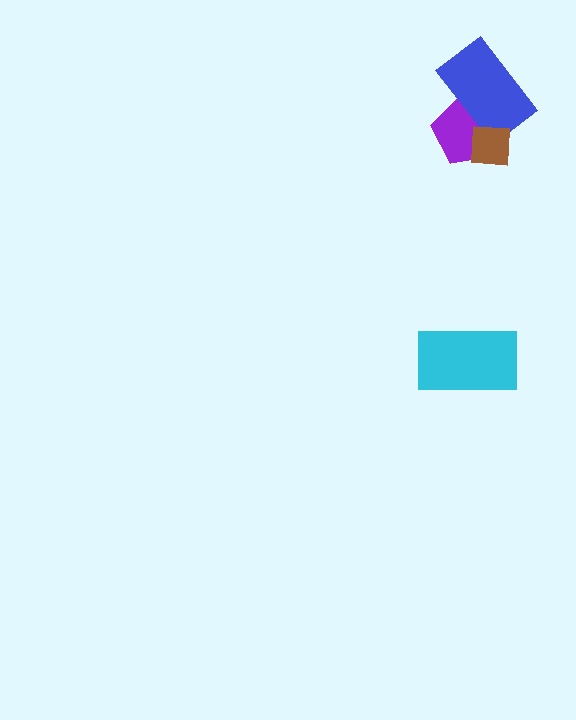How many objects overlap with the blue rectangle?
2 objects overlap with the blue rectangle.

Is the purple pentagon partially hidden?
Yes, it is partially covered by another shape.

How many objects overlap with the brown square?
2 objects overlap with the brown square.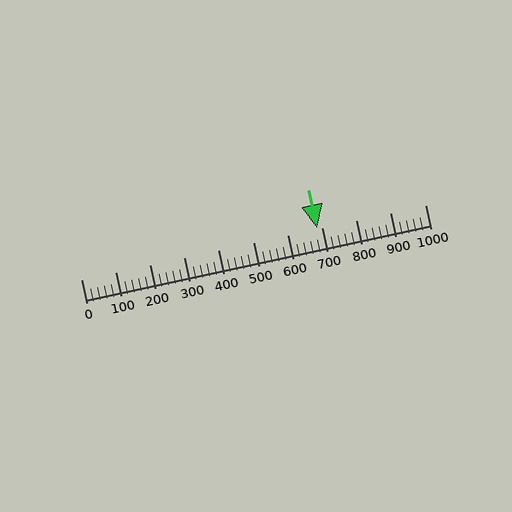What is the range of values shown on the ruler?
The ruler shows values from 0 to 1000.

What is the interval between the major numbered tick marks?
The major tick marks are spaced 100 units apart.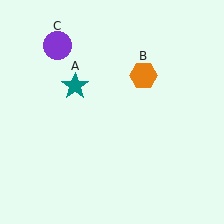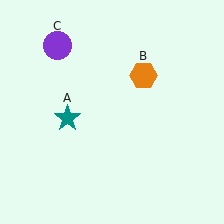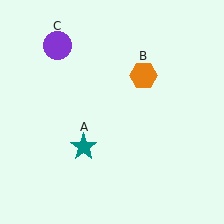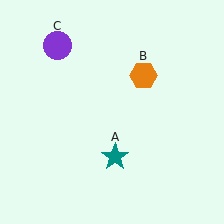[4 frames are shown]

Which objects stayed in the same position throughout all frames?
Orange hexagon (object B) and purple circle (object C) remained stationary.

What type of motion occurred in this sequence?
The teal star (object A) rotated counterclockwise around the center of the scene.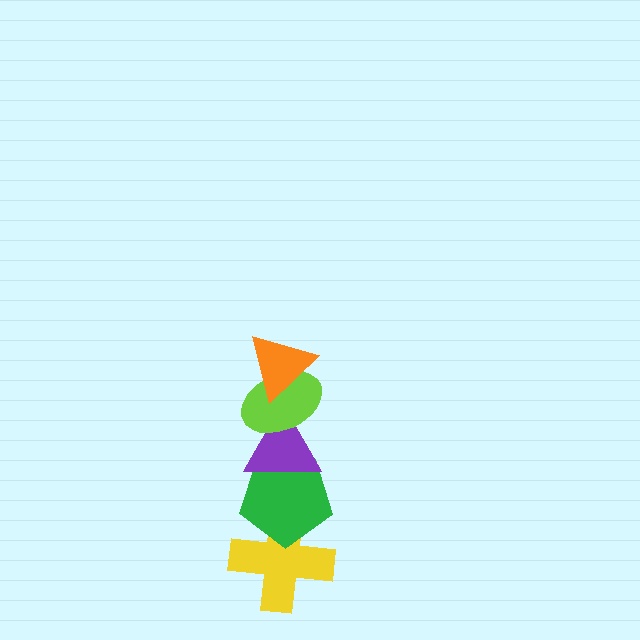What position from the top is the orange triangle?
The orange triangle is 1st from the top.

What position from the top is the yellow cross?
The yellow cross is 5th from the top.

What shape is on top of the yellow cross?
The green pentagon is on top of the yellow cross.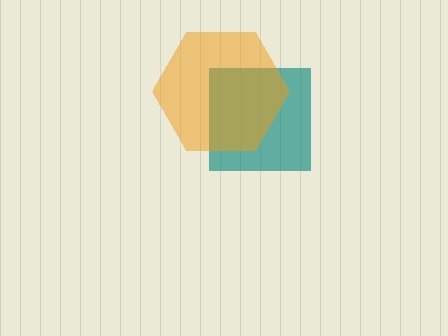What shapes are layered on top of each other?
The layered shapes are: a teal square, an orange hexagon.